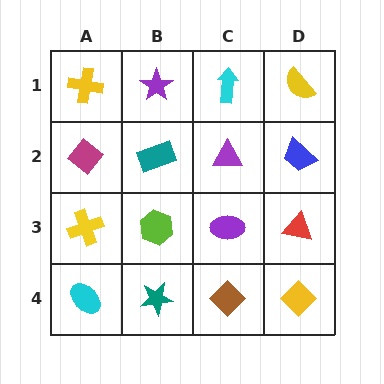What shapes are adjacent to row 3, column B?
A teal rectangle (row 2, column B), a teal star (row 4, column B), a yellow cross (row 3, column A), a purple ellipse (row 3, column C).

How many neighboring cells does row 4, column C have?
3.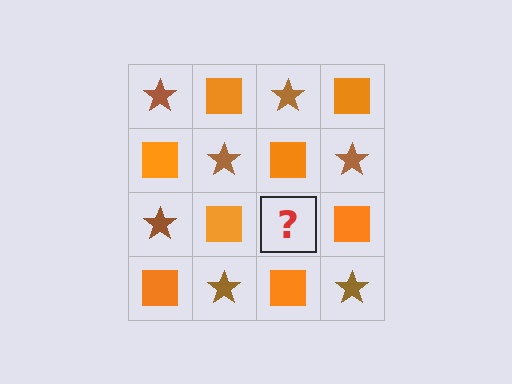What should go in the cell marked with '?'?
The missing cell should contain a brown star.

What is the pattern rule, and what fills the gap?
The rule is that it alternates brown star and orange square in a checkerboard pattern. The gap should be filled with a brown star.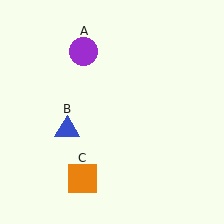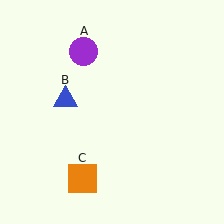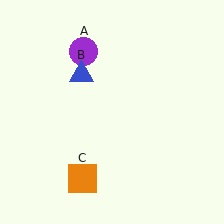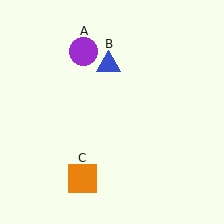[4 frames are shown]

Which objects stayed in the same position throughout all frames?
Purple circle (object A) and orange square (object C) remained stationary.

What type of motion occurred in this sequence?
The blue triangle (object B) rotated clockwise around the center of the scene.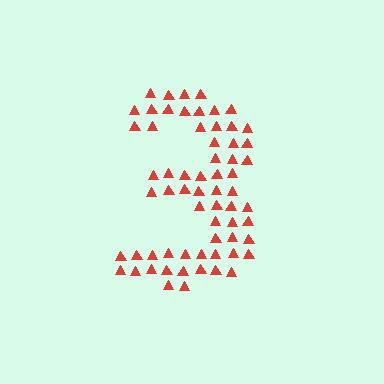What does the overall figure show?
The overall figure shows the digit 3.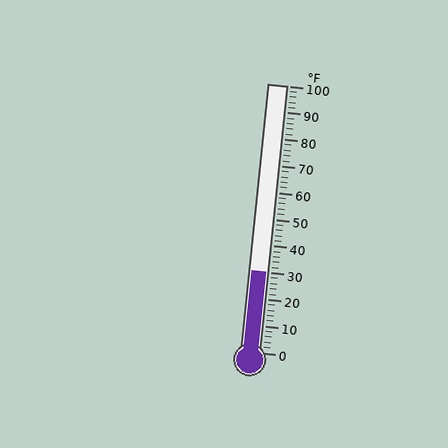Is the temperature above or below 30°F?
The temperature is at 30°F.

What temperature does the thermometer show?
The thermometer shows approximately 30°F.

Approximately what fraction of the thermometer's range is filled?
The thermometer is filled to approximately 30% of its range.